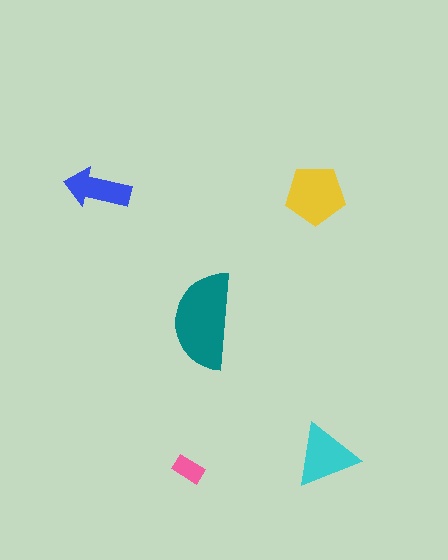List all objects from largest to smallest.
The teal semicircle, the yellow pentagon, the cyan triangle, the blue arrow, the pink rectangle.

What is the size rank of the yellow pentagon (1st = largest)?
2nd.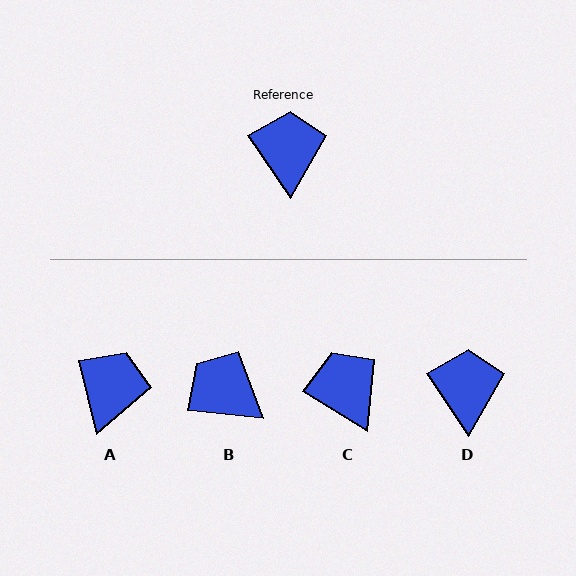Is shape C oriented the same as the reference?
No, it is off by about 25 degrees.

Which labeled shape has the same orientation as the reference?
D.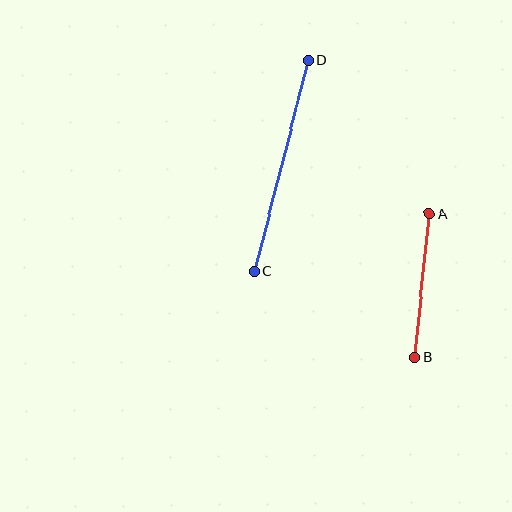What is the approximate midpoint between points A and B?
The midpoint is at approximately (422, 285) pixels.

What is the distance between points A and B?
The distance is approximately 144 pixels.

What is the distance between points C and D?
The distance is approximately 217 pixels.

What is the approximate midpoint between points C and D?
The midpoint is at approximately (281, 166) pixels.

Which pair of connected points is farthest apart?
Points C and D are farthest apart.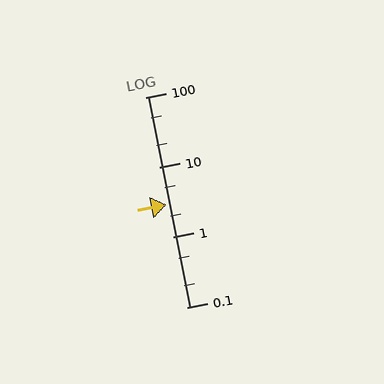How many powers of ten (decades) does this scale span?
The scale spans 3 decades, from 0.1 to 100.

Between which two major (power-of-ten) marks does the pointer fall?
The pointer is between 1 and 10.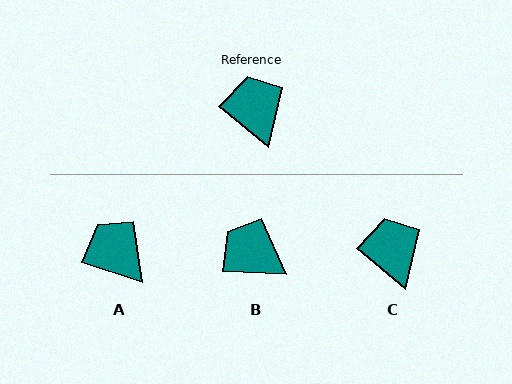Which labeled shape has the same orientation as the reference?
C.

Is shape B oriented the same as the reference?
No, it is off by about 37 degrees.